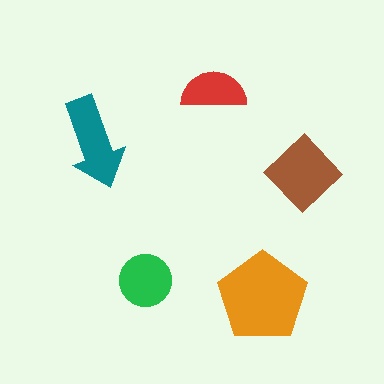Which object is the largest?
The orange pentagon.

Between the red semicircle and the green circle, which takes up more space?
The green circle.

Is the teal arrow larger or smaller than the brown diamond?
Smaller.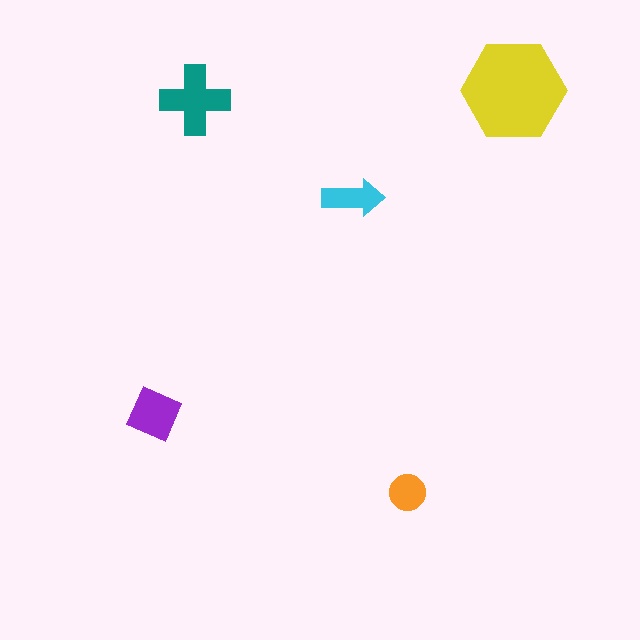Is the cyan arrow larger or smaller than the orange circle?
Larger.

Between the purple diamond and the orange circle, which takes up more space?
The purple diamond.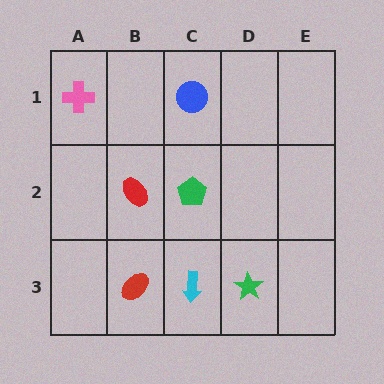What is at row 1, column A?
A pink cross.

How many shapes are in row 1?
2 shapes.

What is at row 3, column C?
A cyan arrow.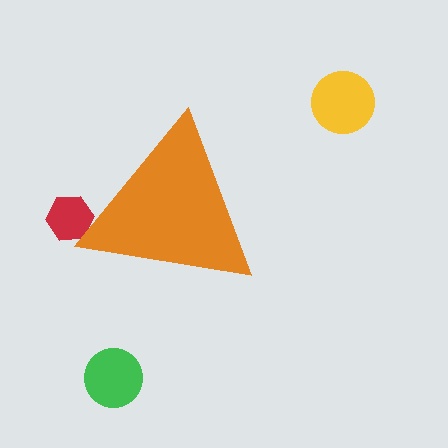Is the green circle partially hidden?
No, the green circle is fully visible.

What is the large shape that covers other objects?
An orange triangle.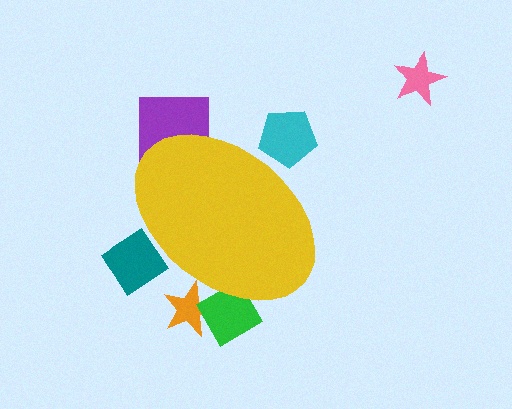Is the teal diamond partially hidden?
Yes, the teal diamond is partially hidden behind the yellow ellipse.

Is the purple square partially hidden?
Yes, the purple square is partially hidden behind the yellow ellipse.